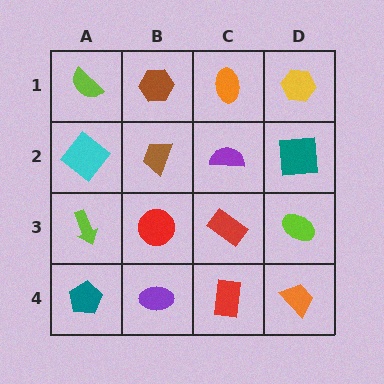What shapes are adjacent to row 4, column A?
A lime arrow (row 3, column A), a purple ellipse (row 4, column B).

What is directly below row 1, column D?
A teal square.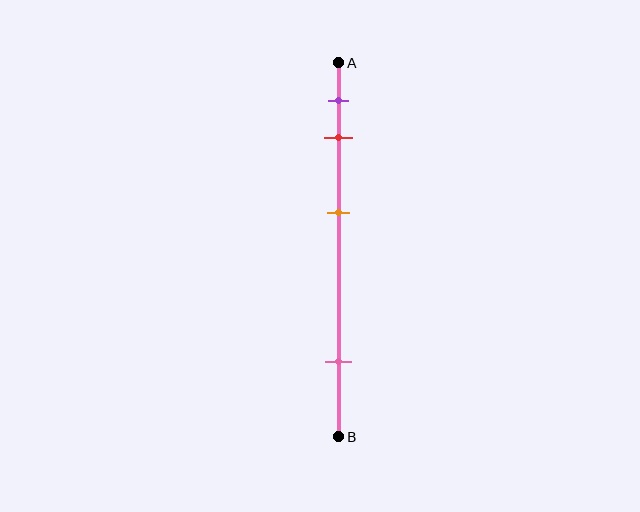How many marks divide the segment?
There are 4 marks dividing the segment.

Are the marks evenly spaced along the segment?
No, the marks are not evenly spaced.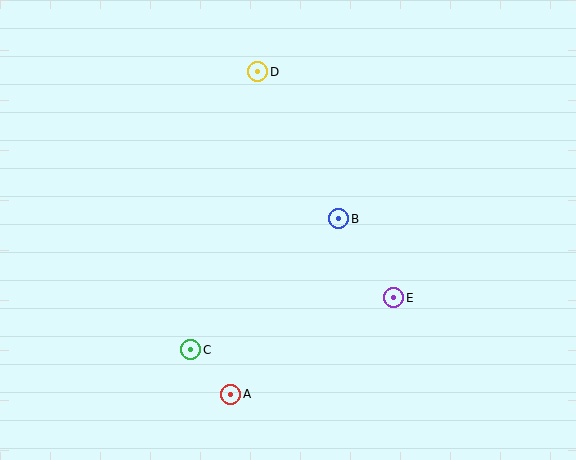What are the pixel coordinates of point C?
Point C is at (191, 350).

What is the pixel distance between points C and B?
The distance between C and B is 198 pixels.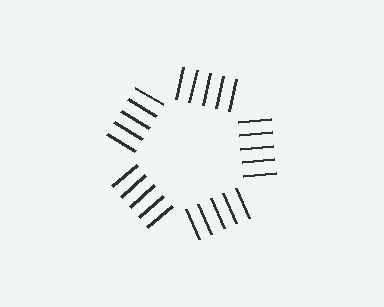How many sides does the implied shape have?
5 sides — the line-ends trace a pentagon.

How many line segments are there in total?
25 — 5 along each of the 5 edges.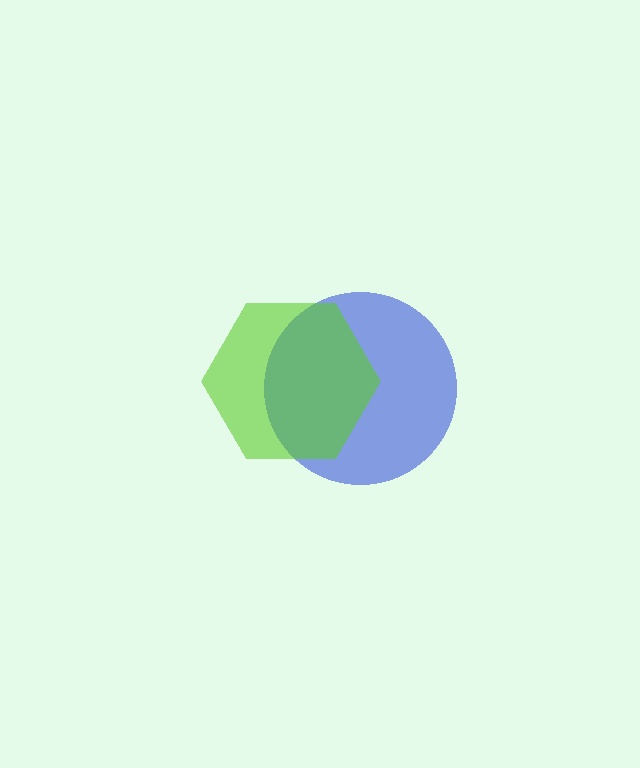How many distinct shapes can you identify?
There are 2 distinct shapes: a blue circle, a lime hexagon.